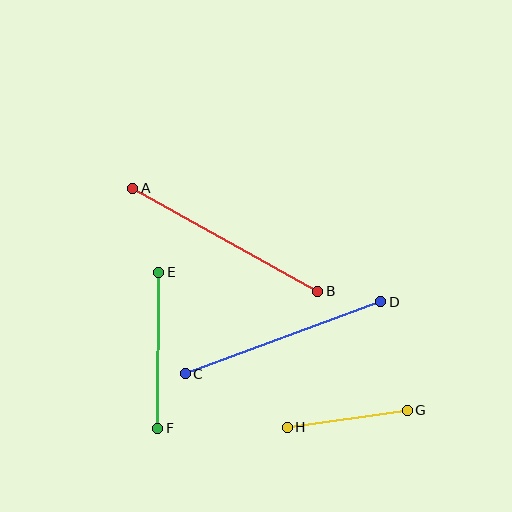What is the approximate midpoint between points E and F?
The midpoint is at approximately (158, 350) pixels.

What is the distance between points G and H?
The distance is approximately 121 pixels.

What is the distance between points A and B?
The distance is approximately 212 pixels.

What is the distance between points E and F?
The distance is approximately 156 pixels.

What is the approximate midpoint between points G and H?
The midpoint is at approximately (347, 419) pixels.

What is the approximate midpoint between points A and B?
The midpoint is at approximately (225, 240) pixels.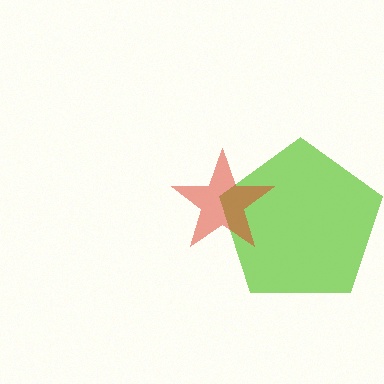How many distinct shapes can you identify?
There are 2 distinct shapes: a lime pentagon, a red star.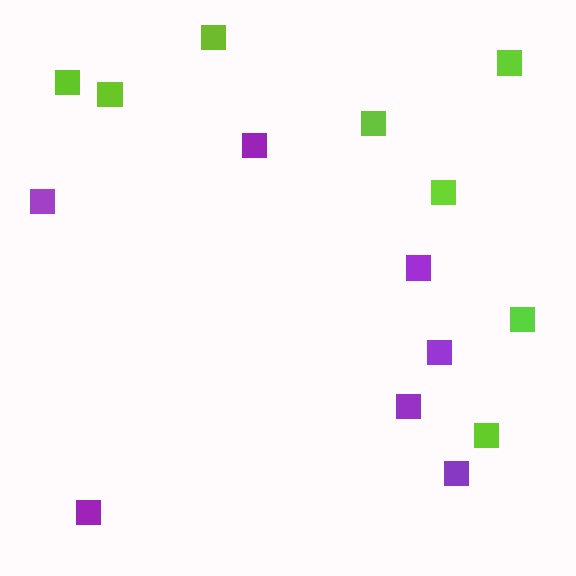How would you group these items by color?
There are 2 groups: one group of lime squares (8) and one group of purple squares (7).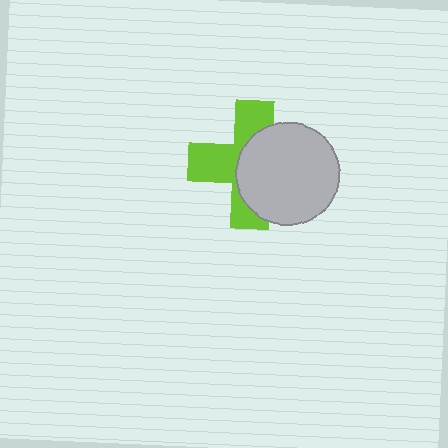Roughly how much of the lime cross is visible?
About half of it is visible (roughly 49%).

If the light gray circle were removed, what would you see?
You would see the complete lime cross.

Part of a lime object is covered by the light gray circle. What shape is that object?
It is a cross.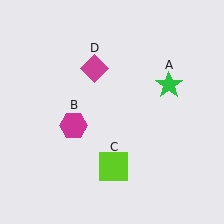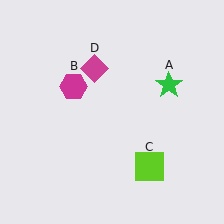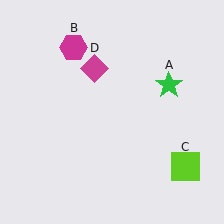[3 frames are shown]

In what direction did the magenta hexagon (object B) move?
The magenta hexagon (object B) moved up.